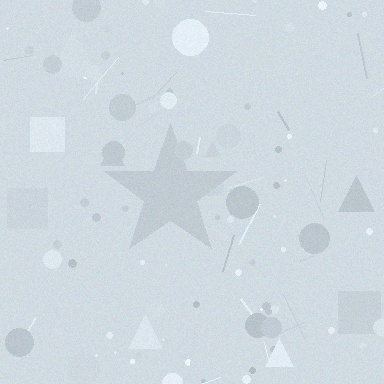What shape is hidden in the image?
A star is hidden in the image.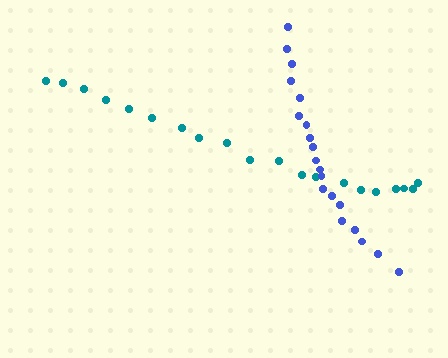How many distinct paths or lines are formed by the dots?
There are 2 distinct paths.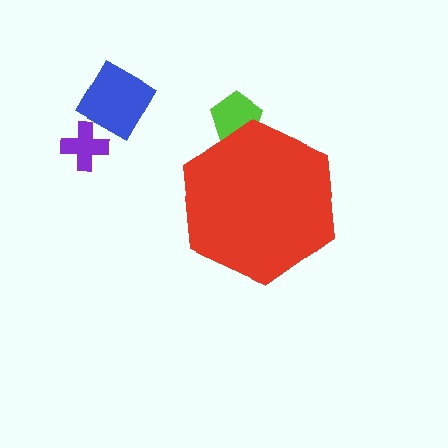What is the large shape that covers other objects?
A red hexagon.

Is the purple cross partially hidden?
No, the purple cross is fully visible.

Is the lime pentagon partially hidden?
Yes, the lime pentagon is partially hidden behind the red hexagon.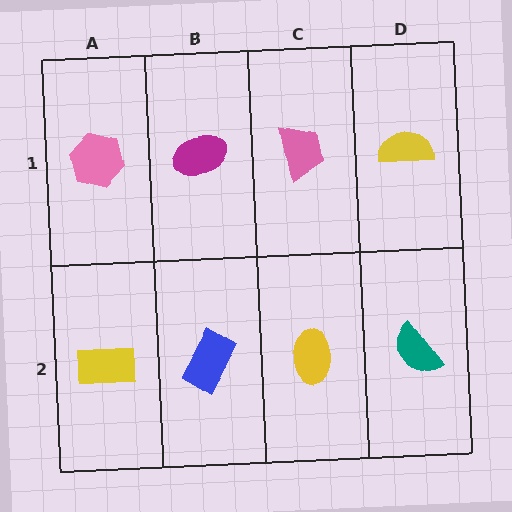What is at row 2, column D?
A teal semicircle.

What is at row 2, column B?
A blue rectangle.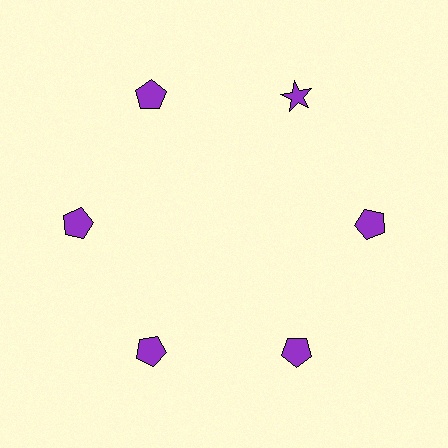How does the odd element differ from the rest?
It has a different shape: star instead of pentagon.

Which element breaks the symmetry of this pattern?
The purple star at roughly the 1 o'clock position breaks the symmetry. All other shapes are purple pentagons.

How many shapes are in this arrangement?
There are 6 shapes arranged in a ring pattern.